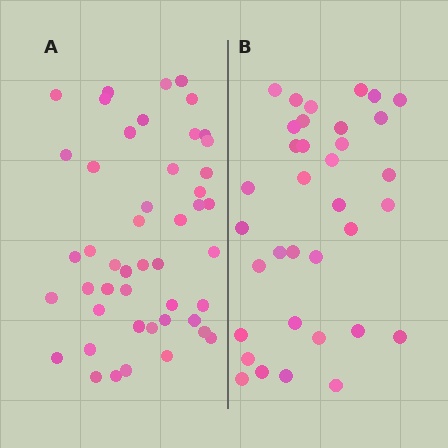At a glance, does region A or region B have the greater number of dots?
Region A (the left region) has more dots.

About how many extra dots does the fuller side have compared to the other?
Region A has roughly 12 or so more dots than region B.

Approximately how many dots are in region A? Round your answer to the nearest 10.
About 50 dots. (The exact count is 47, which rounds to 50.)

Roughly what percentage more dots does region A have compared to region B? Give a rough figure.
About 35% more.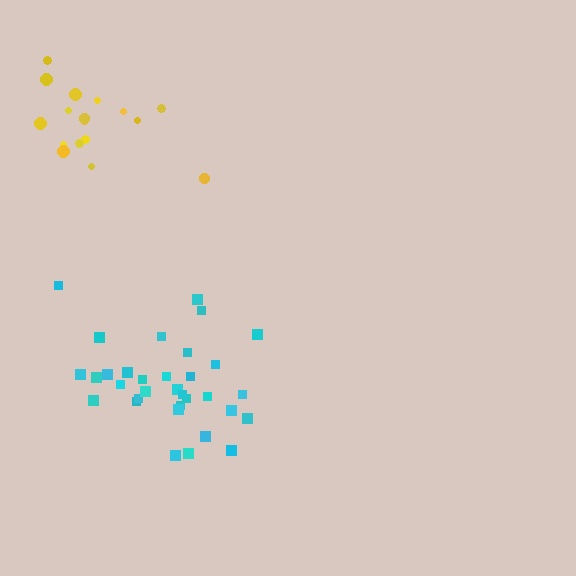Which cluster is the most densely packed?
Cyan.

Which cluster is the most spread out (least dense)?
Yellow.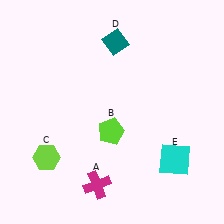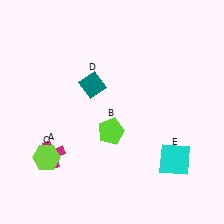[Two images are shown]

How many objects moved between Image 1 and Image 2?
2 objects moved between the two images.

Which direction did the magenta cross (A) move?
The magenta cross (A) moved left.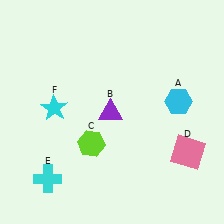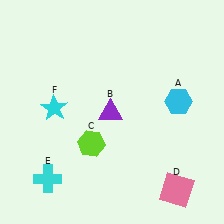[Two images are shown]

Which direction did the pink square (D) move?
The pink square (D) moved down.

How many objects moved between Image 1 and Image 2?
1 object moved between the two images.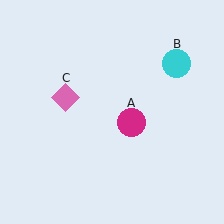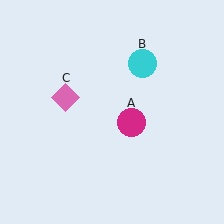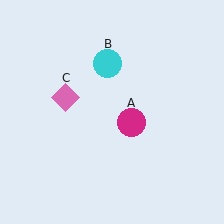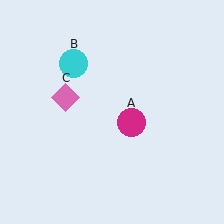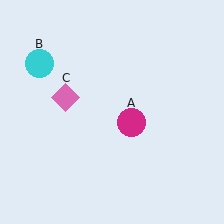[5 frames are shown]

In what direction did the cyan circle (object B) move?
The cyan circle (object B) moved left.